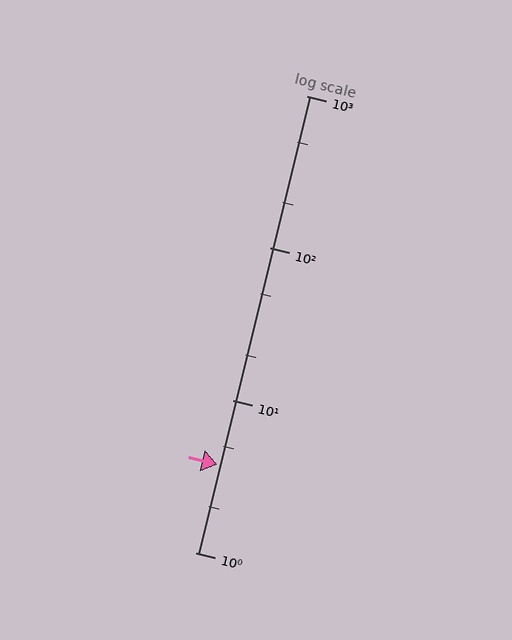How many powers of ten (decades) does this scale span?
The scale spans 3 decades, from 1 to 1000.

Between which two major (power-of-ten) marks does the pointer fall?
The pointer is between 1 and 10.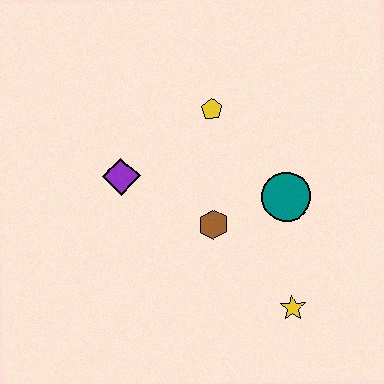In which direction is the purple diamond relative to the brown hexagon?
The purple diamond is to the left of the brown hexagon.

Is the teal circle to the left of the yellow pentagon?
No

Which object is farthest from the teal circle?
The purple diamond is farthest from the teal circle.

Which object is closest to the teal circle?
The brown hexagon is closest to the teal circle.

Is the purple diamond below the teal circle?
No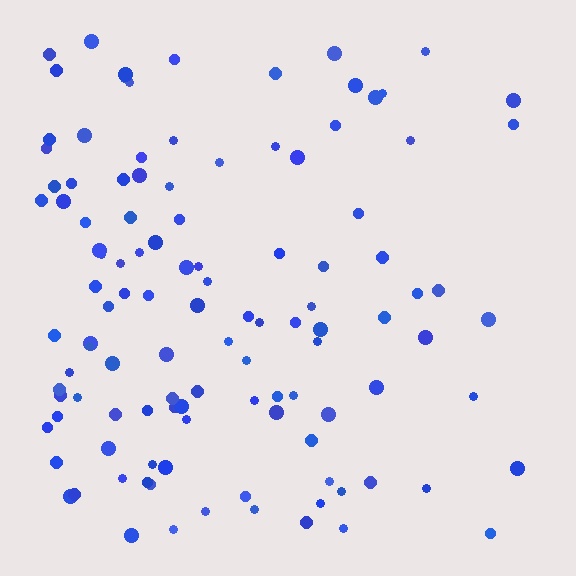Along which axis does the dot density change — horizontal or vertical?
Horizontal.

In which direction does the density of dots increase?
From right to left, with the left side densest.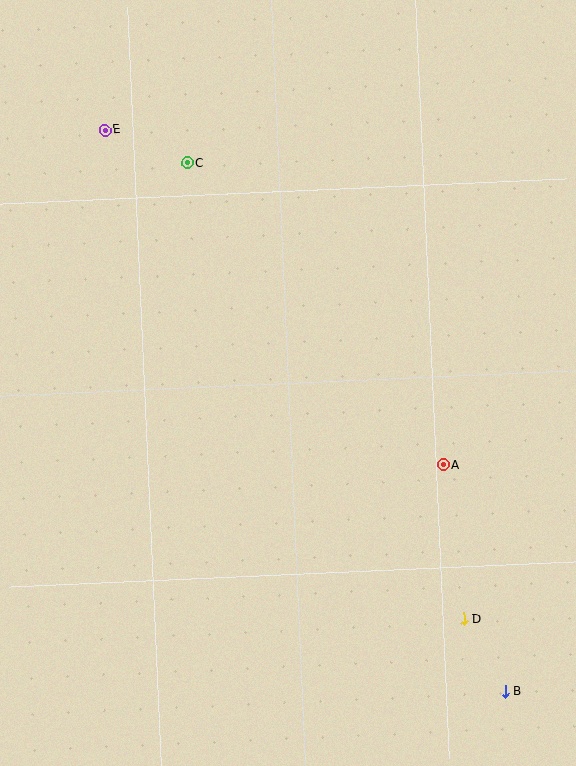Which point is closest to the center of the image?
Point A at (443, 465) is closest to the center.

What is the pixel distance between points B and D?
The distance between B and D is 83 pixels.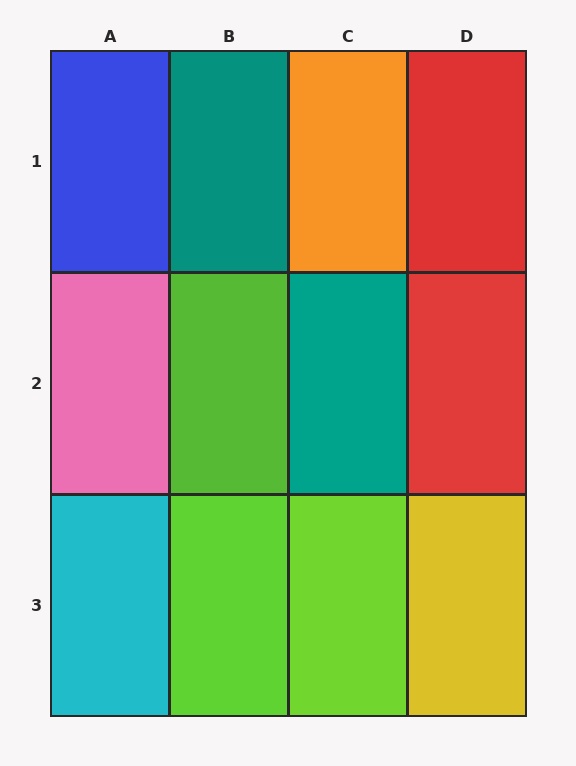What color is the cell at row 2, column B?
Lime.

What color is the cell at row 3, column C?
Lime.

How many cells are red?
2 cells are red.